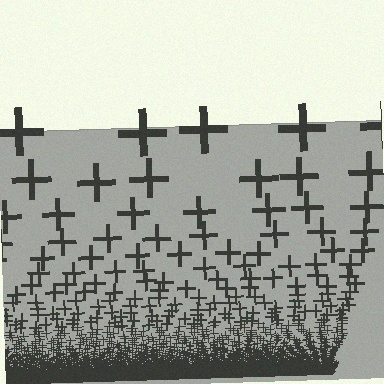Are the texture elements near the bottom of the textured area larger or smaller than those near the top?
Smaller. The gradient is inverted — elements near the bottom are smaller and denser.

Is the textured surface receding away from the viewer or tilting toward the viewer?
The surface appears to tilt toward the viewer. Texture elements get larger and sparser toward the top.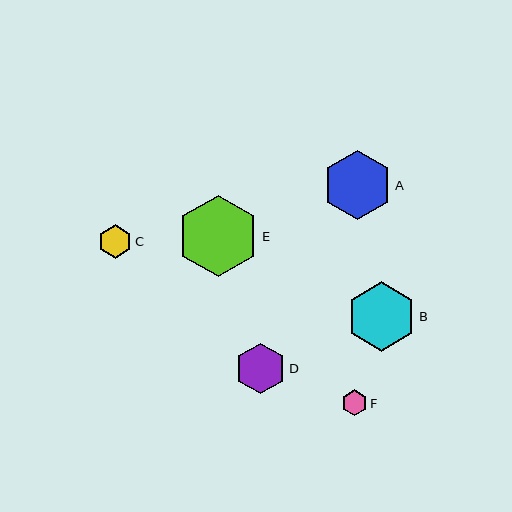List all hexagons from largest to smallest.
From largest to smallest: E, B, A, D, C, F.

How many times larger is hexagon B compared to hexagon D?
Hexagon B is approximately 1.4 times the size of hexagon D.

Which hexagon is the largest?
Hexagon E is the largest with a size of approximately 81 pixels.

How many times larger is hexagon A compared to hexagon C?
Hexagon A is approximately 2.1 times the size of hexagon C.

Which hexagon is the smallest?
Hexagon F is the smallest with a size of approximately 26 pixels.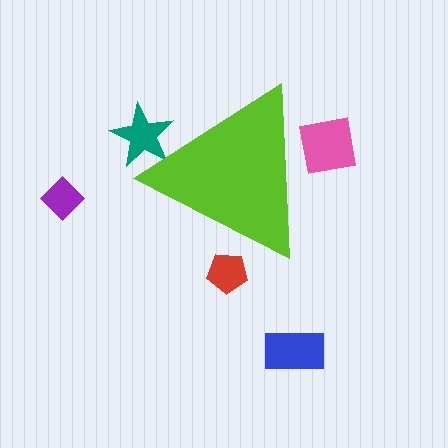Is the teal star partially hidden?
Yes, the teal star is partially hidden behind the lime triangle.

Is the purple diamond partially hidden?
No, the purple diamond is fully visible.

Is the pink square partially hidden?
Yes, the pink square is partially hidden behind the lime triangle.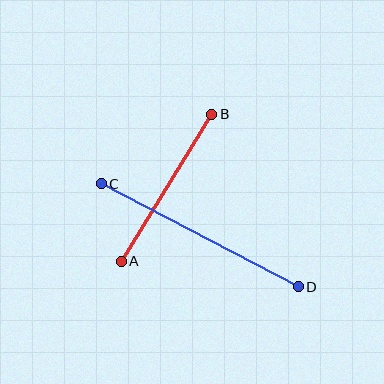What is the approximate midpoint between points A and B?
The midpoint is at approximately (167, 188) pixels.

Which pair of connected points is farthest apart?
Points C and D are farthest apart.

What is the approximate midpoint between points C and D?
The midpoint is at approximately (200, 235) pixels.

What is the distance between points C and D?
The distance is approximately 223 pixels.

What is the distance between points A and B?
The distance is approximately 173 pixels.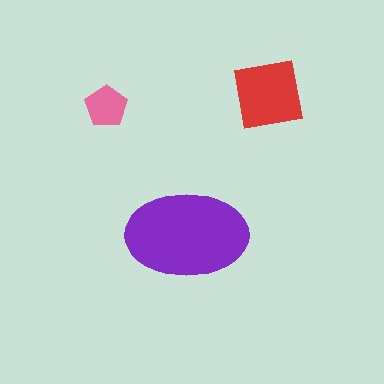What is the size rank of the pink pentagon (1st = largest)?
3rd.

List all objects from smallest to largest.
The pink pentagon, the red square, the purple ellipse.